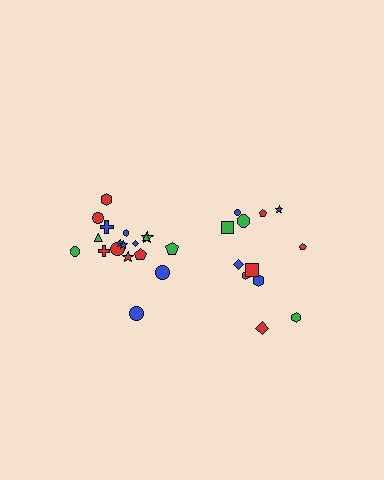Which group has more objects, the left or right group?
The left group.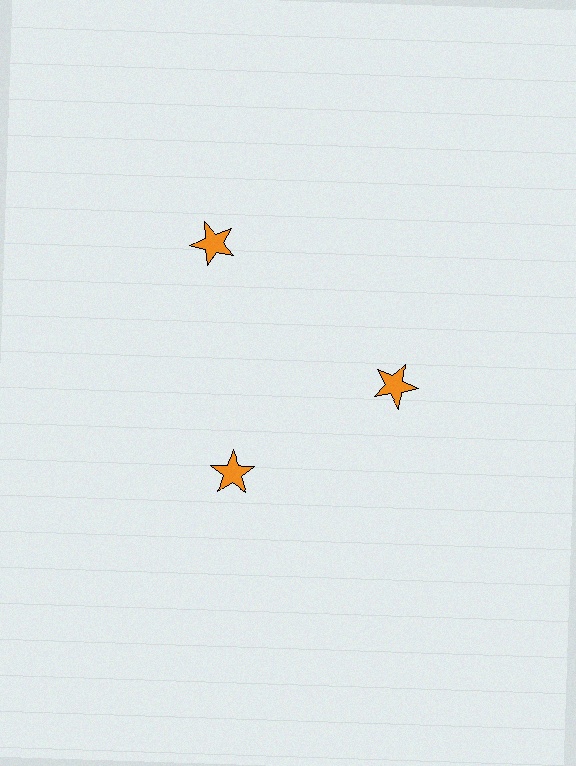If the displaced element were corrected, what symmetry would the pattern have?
It would have 3-fold rotational symmetry — the pattern would map onto itself every 120 degrees.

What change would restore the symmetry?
The symmetry would be restored by moving it inward, back onto the ring so that all 3 stars sit at equal angles and equal distance from the center.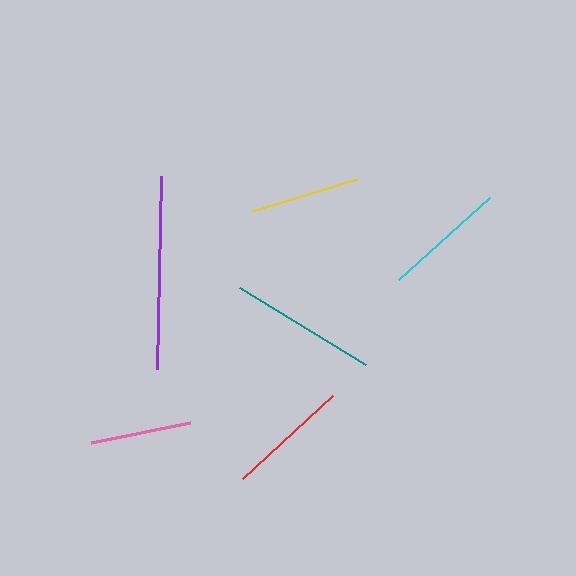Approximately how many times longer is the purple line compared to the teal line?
The purple line is approximately 1.3 times the length of the teal line.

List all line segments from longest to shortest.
From longest to shortest: purple, teal, cyan, red, yellow, pink.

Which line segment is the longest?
The purple line is the longest at approximately 194 pixels.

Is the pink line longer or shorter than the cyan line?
The cyan line is longer than the pink line.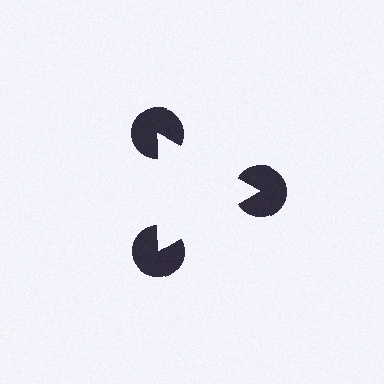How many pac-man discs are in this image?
There are 3 — one at each vertex of the illusory triangle.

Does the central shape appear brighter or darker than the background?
It typically appears slightly brighter than the background, even though no actual brightness change is drawn.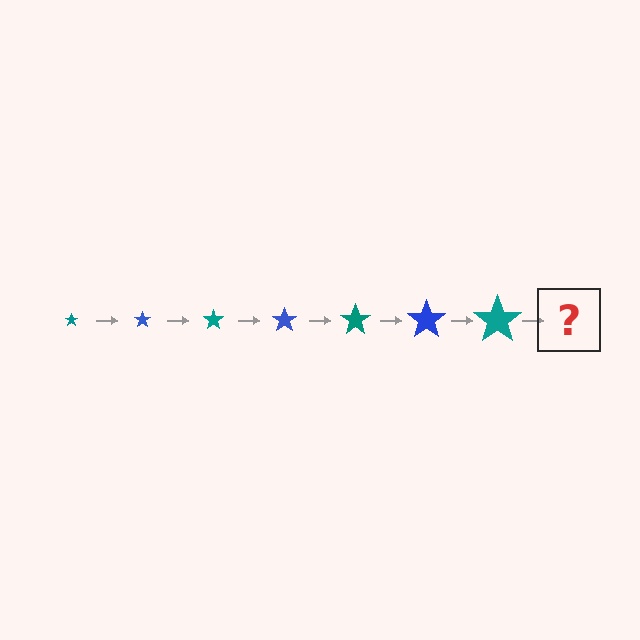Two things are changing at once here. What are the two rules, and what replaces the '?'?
The two rules are that the star grows larger each step and the color cycles through teal and blue. The '?' should be a blue star, larger than the previous one.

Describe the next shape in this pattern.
It should be a blue star, larger than the previous one.